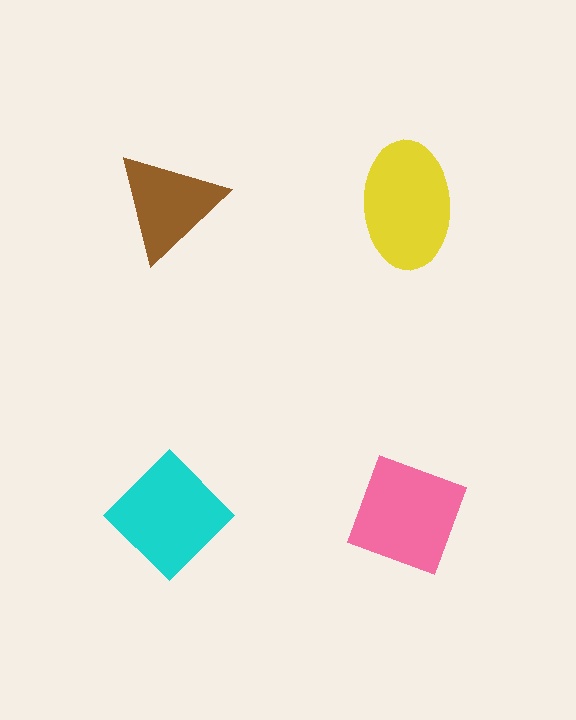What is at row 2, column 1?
A cyan diamond.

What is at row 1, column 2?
A yellow ellipse.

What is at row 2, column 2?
A pink diamond.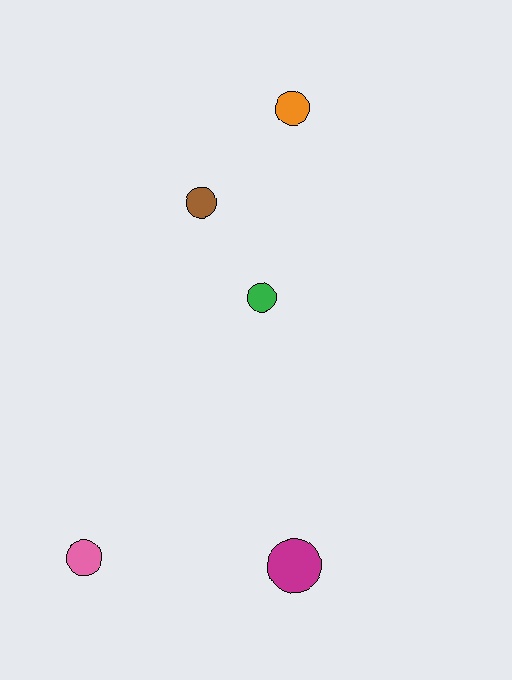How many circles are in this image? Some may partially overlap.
There are 5 circles.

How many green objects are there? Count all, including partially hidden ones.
There is 1 green object.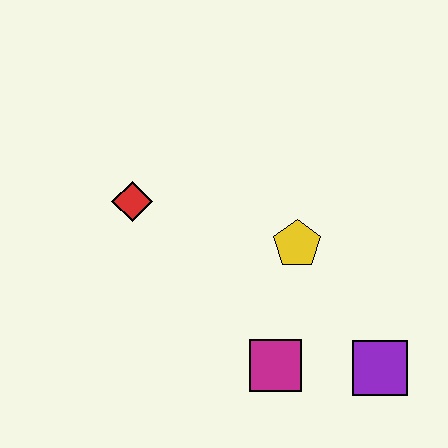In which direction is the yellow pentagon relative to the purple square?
The yellow pentagon is above the purple square.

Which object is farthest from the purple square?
The red diamond is farthest from the purple square.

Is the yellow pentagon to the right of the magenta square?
Yes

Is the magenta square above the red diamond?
No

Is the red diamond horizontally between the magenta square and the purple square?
No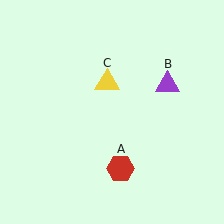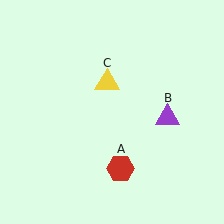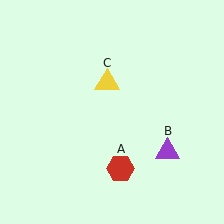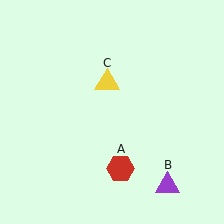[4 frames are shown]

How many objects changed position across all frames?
1 object changed position: purple triangle (object B).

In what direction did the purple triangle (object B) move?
The purple triangle (object B) moved down.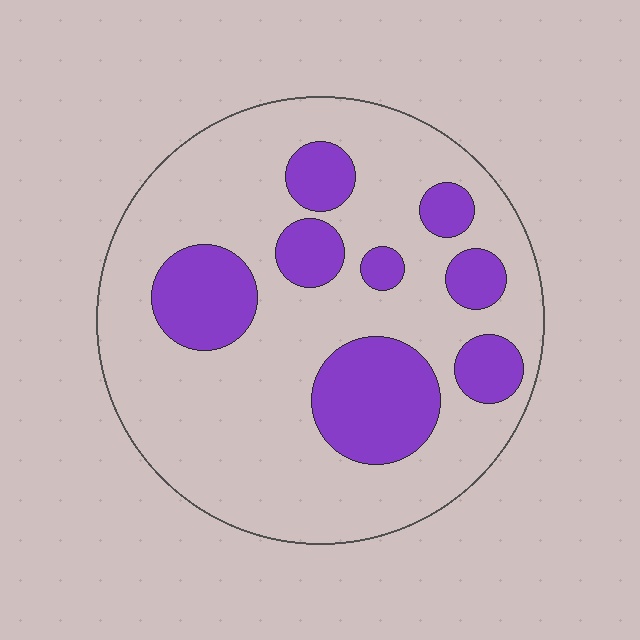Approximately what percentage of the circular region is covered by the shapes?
Approximately 25%.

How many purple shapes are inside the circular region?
8.